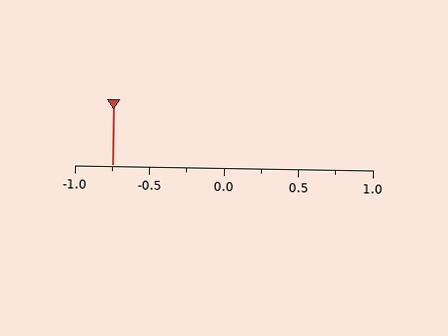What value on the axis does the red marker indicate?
The marker indicates approximately -0.75.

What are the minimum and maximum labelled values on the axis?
The axis runs from -1.0 to 1.0.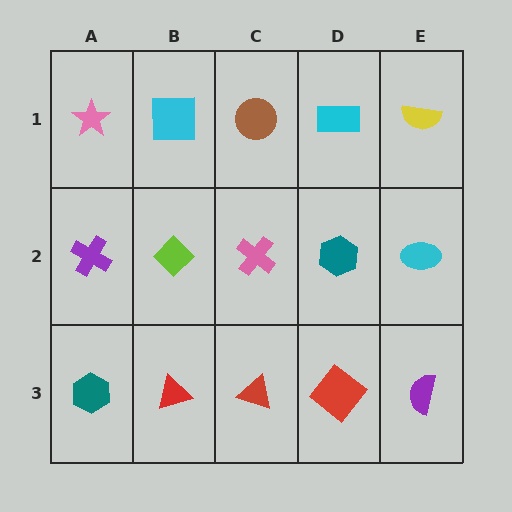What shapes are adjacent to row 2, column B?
A cyan square (row 1, column B), a red triangle (row 3, column B), a purple cross (row 2, column A), a pink cross (row 2, column C).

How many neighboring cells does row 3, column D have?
3.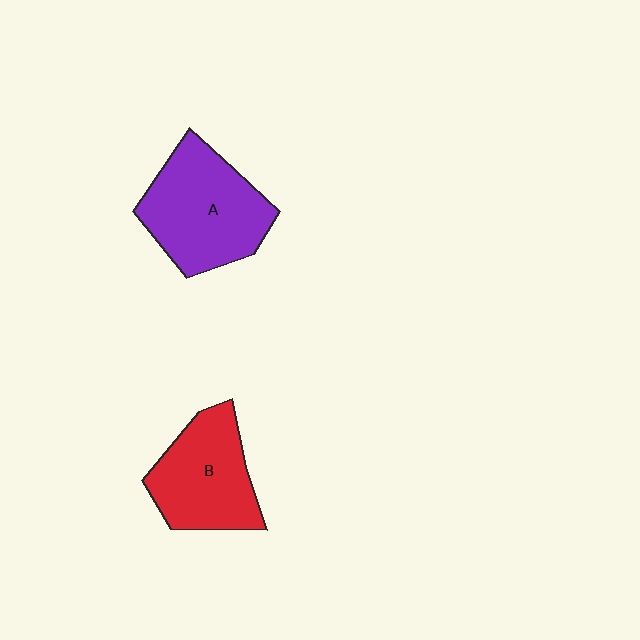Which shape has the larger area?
Shape A (purple).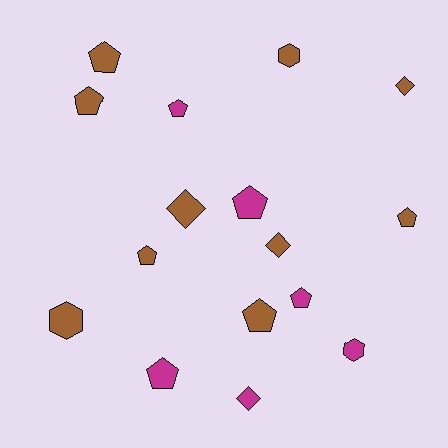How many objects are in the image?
There are 16 objects.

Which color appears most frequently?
Brown, with 10 objects.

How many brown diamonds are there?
There are 3 brown diamonds.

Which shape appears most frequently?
Pentagon, with 9 objects.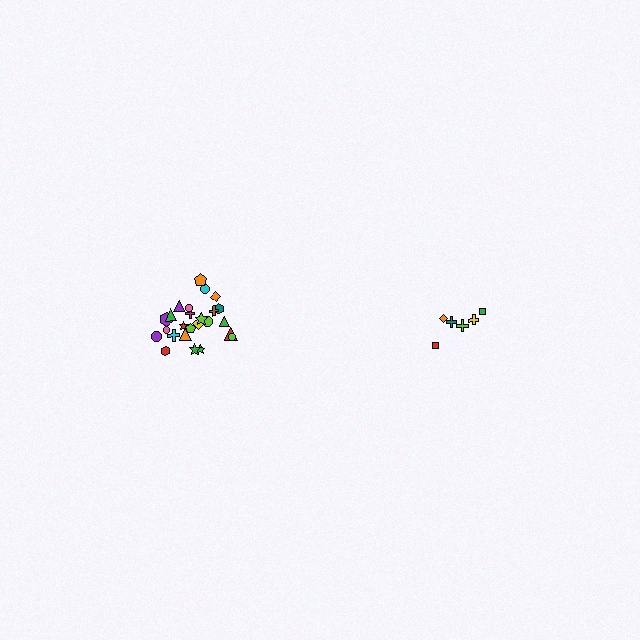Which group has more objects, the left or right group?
The left group.